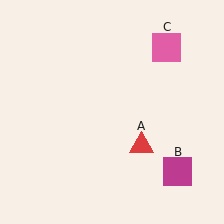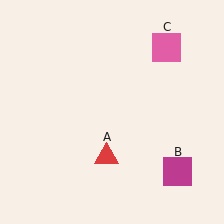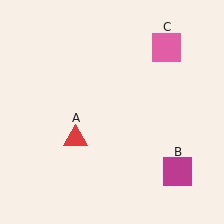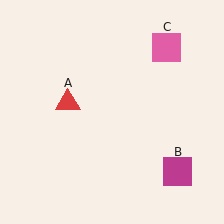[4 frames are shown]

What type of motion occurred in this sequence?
The red triangle (object A) rotated clockwise around the center of the scene.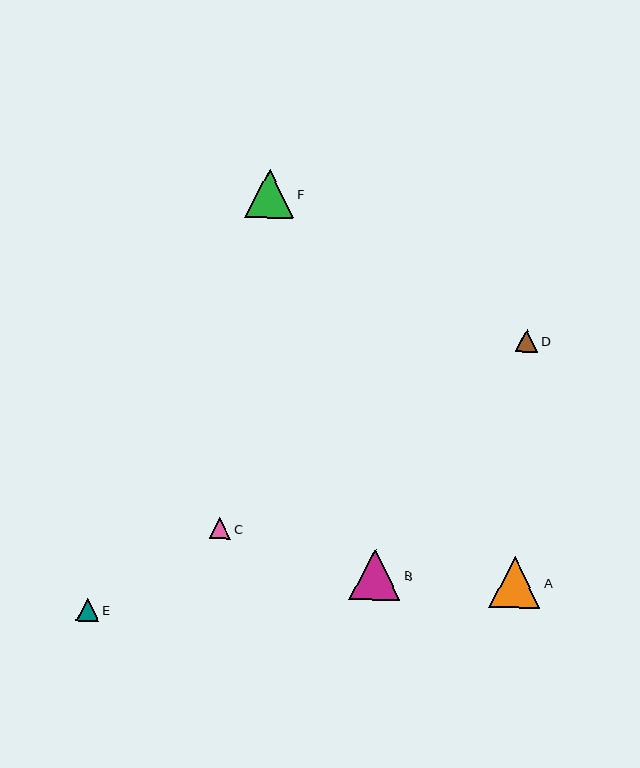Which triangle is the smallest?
Triangle C is the smallest with a size of approximately 21 pixels.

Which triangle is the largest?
Triangle A is the largest with a size of approximately 51 pixels.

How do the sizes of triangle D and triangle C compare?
Triangle D and triangle C are approximately the same size.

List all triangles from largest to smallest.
From largest to smallest: A, B, F, D, E, C.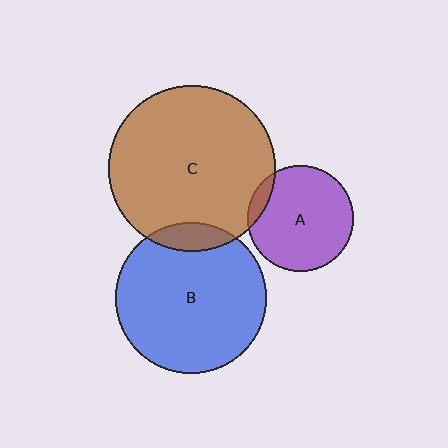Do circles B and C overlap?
Yes.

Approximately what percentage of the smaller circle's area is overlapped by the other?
Approximately 10%.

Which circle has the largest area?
Circle C (brown).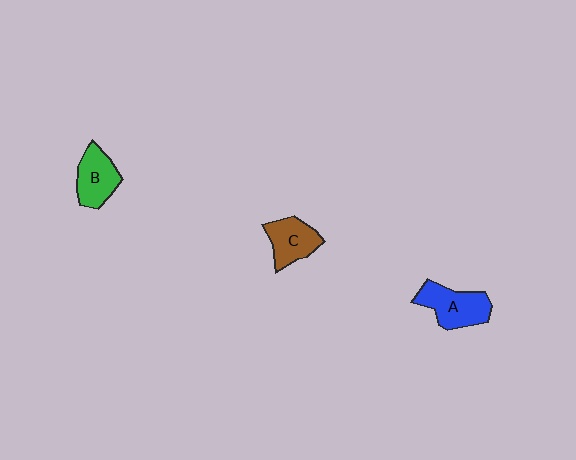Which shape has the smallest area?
Shape C (brown).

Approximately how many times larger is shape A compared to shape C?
Approximately 1.2 times.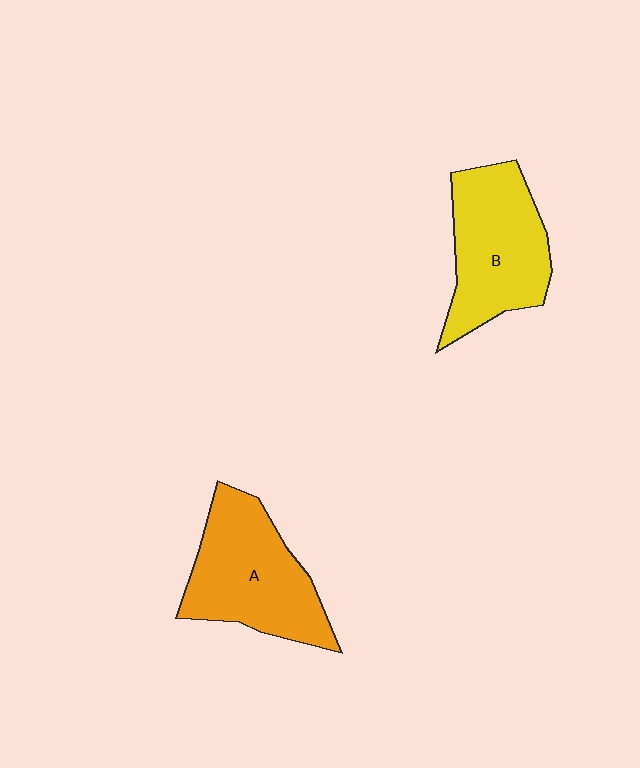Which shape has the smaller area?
Shape B (yellow).